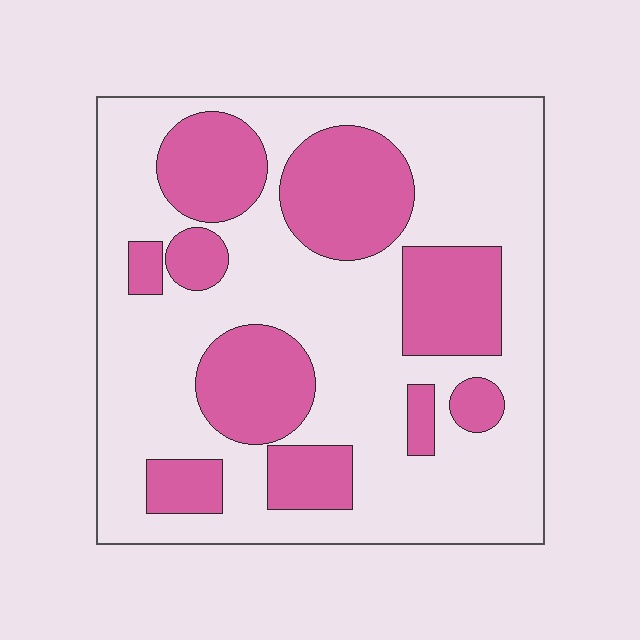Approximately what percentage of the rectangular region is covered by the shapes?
Approximately 35%.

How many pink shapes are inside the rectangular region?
10.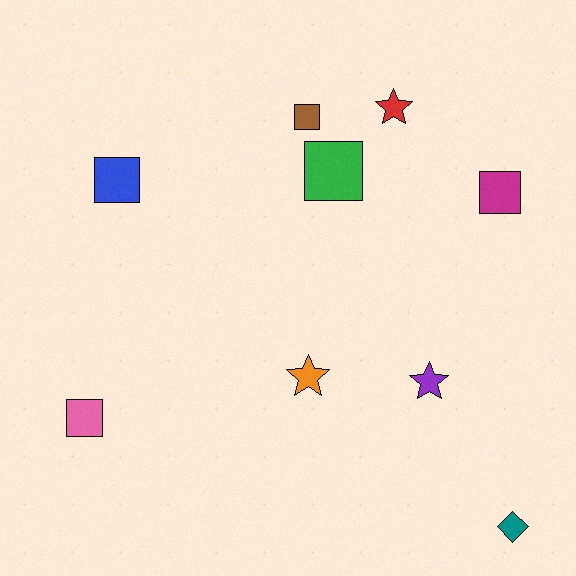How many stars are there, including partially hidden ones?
There are 3 stars.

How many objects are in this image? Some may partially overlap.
There are 9 objects.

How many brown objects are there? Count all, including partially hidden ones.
There is 1 brown object.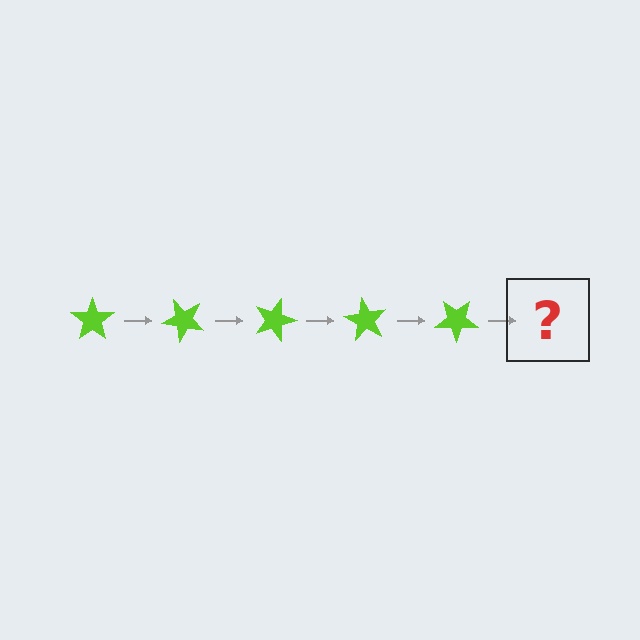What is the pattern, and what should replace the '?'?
The pattern is that the star rotates 45 degrees each step. The '?' should be a lime star rotated 225 degrees.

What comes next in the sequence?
The next element should be a lime star rotated 225 degrees.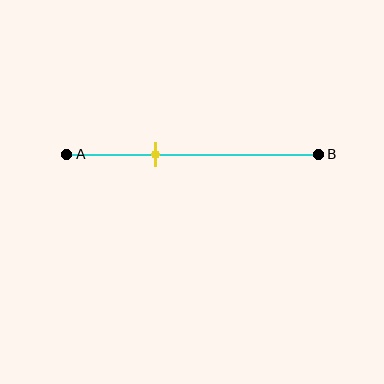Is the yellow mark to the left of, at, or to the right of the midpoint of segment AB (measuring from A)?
The yellow mark is to the left of the midpoint of segment AB.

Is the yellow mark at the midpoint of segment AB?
No, the mark is at about 35% from A, not at the 50% midpoint.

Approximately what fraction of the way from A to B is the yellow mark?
The yellow mark is approximately 35% of the way from A to B.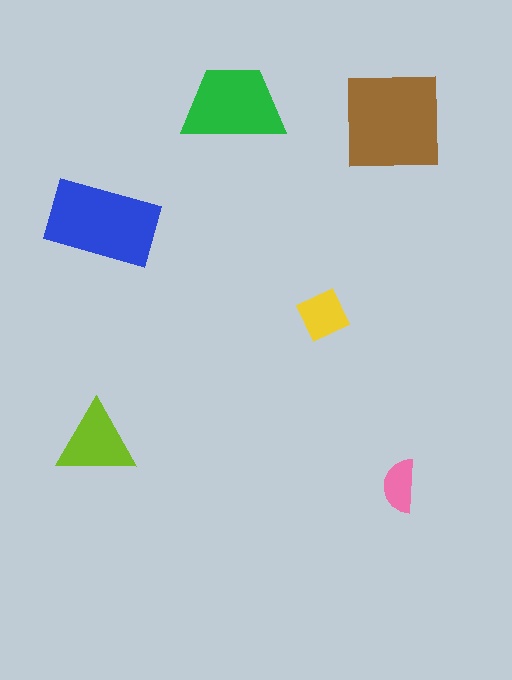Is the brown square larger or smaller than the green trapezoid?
Larger.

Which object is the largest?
The brown square.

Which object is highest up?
The green trapezoid is topmost.